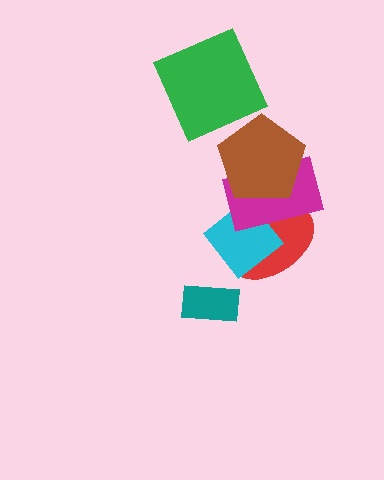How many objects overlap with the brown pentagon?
2 objects overlap with the brown pentagon.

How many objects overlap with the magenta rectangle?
3 objects overlap with the magenta rectangle.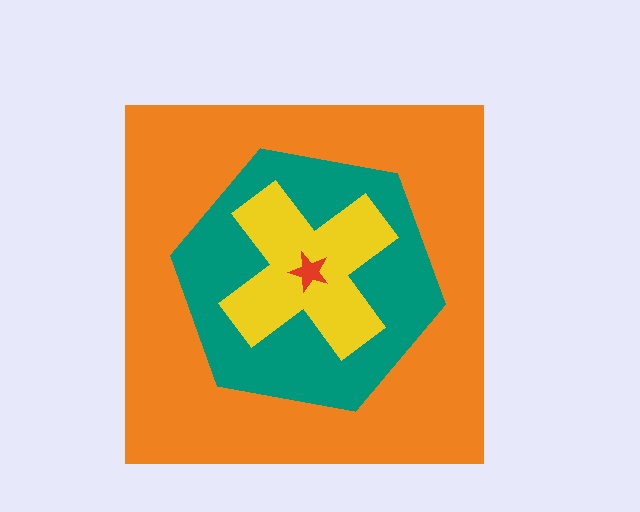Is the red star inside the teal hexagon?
Yes.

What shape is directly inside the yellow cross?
The red star.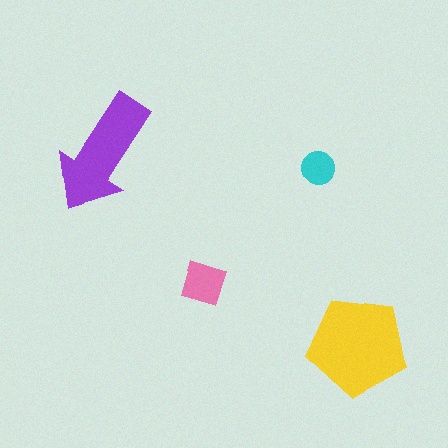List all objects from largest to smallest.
The yellow pentagon, the purple arrow, the pink diamond, the cyan circle.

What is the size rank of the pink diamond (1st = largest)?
3rd.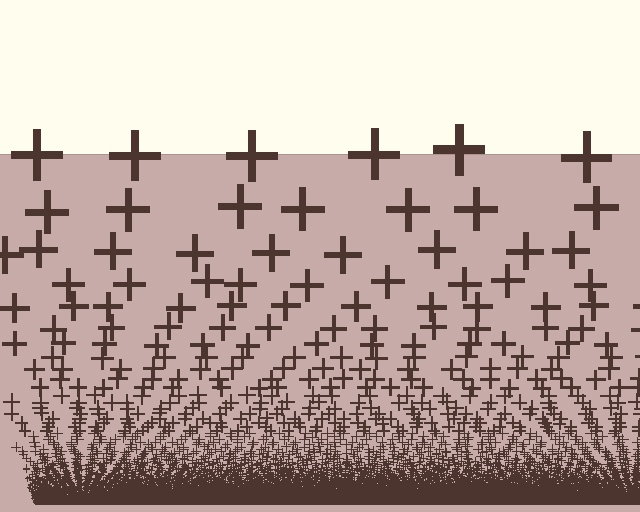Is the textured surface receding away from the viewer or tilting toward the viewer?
The surface appears to tilt toward the viewer. Texture elements get larger and sparser toward the top.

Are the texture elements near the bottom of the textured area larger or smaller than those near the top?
Smaller. The gradient is inverted — elements near the bottom are smaller and denser.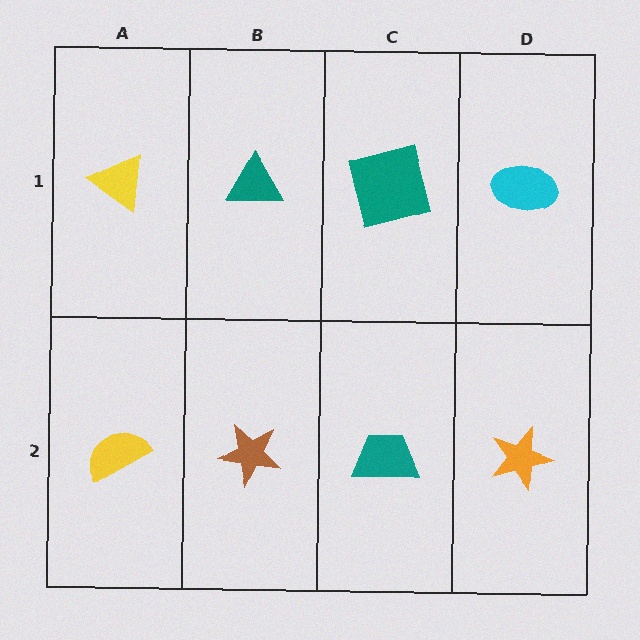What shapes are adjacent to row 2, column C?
A teal square (row 1, column C), a brown star (row 2, column B), an orange star (row 2, column D).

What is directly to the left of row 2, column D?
A teal trapezoid.